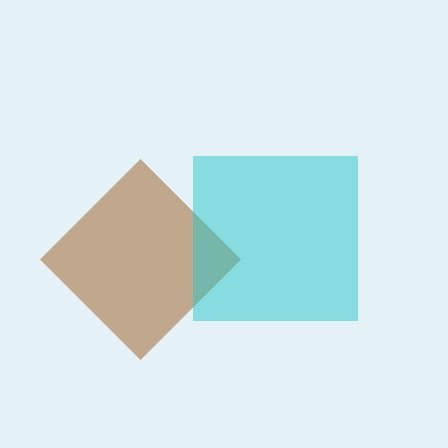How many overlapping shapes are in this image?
There are 2 overlapping shapes in the image.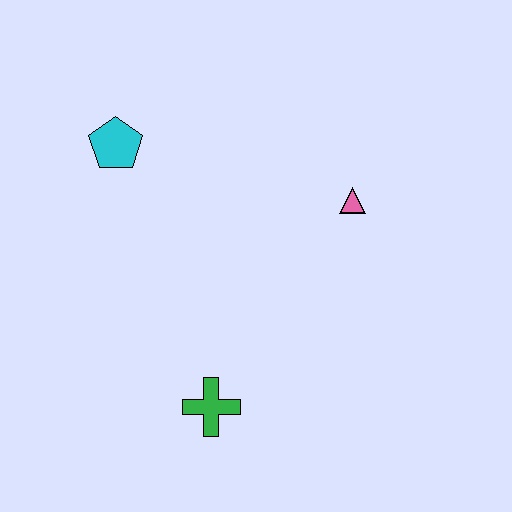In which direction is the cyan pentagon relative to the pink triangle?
The cyan pentagon is to the left of the pink triangle.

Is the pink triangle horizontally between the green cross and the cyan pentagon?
No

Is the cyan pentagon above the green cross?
Yes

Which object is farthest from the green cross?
The cyan pentagon is farthest from the green cross.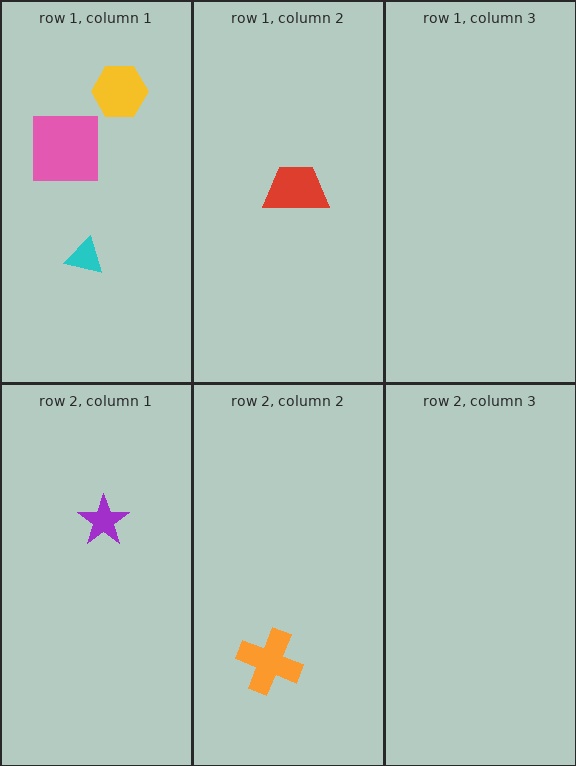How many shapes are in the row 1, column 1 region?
3.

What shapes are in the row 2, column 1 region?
The purple star.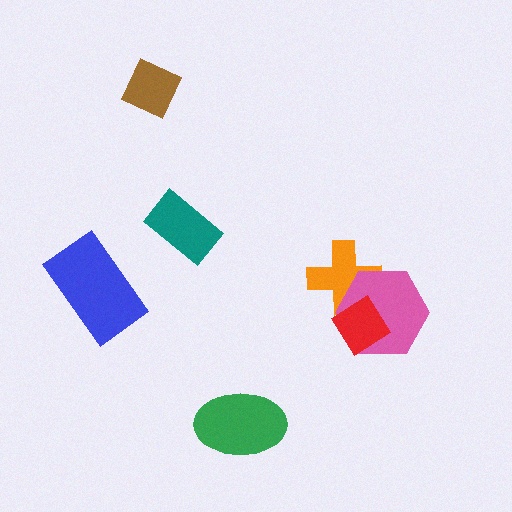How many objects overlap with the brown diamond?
0 objects overlap with the brown diamond.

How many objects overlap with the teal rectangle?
0 objects overlap with the teal rectangle.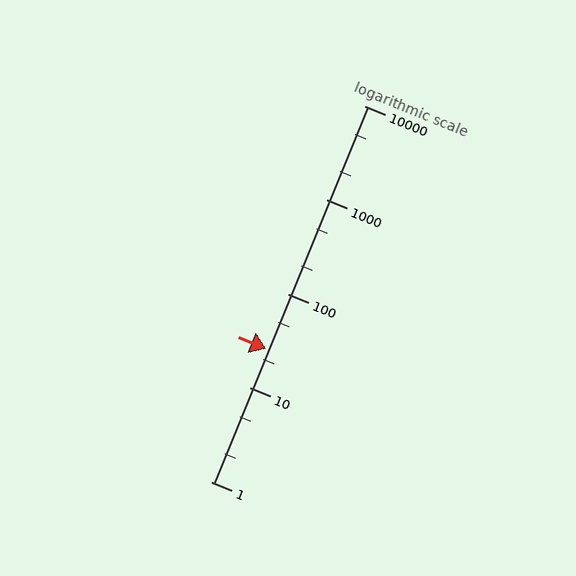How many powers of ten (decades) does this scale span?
The scale spans 4 decades, from 1 to 10000.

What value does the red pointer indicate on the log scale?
The pointer indicates approximately 26.